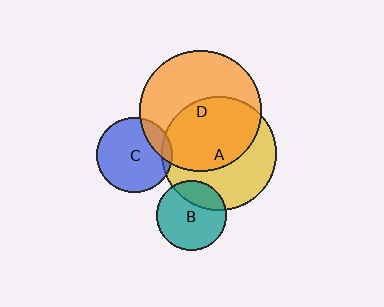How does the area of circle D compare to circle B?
Approximately 3.0 times.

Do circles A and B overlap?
Yes.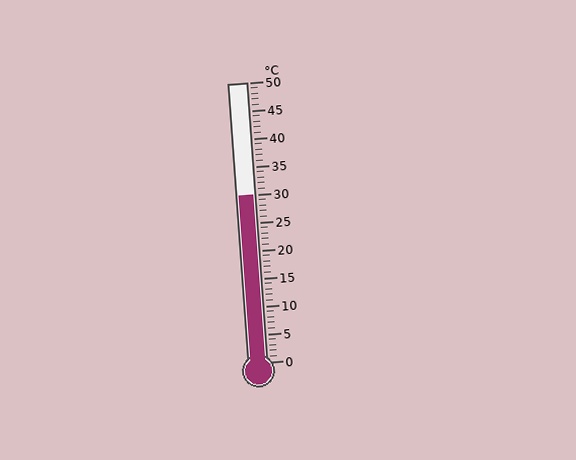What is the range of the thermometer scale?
The thermometer scale ranges from 0°C to 50°C.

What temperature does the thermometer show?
The thermometer shows approximately 30°C.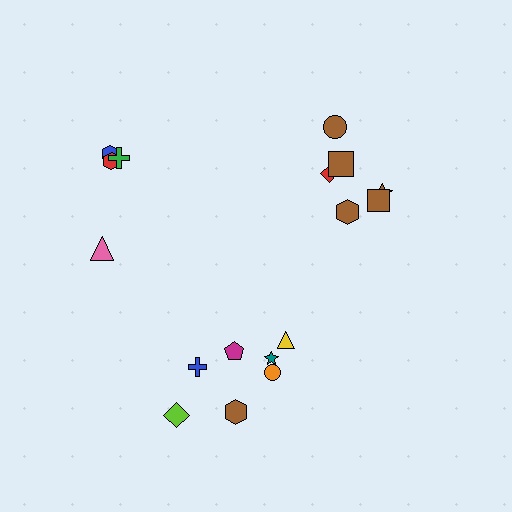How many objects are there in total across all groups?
There are 17 objects.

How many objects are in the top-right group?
There are 6 objects.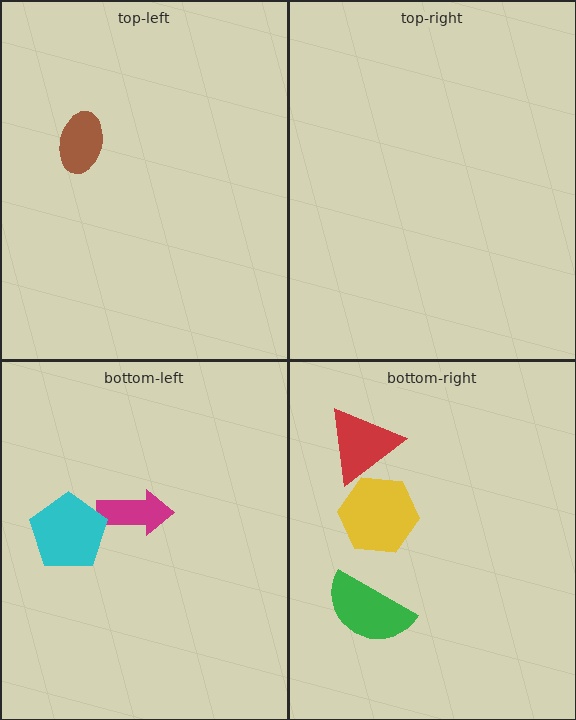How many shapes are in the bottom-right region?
3.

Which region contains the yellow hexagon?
The bottom-right region.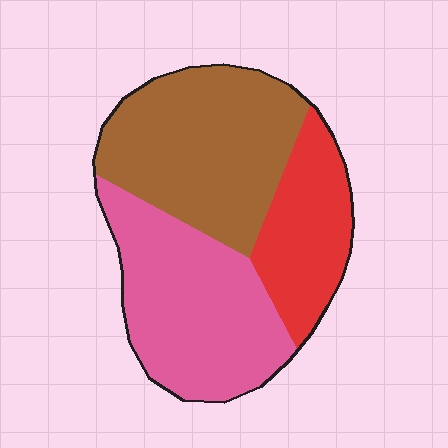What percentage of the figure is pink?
Pink takes up about three eighths (3/8) of the figure.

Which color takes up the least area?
Red, at roughly 20%.